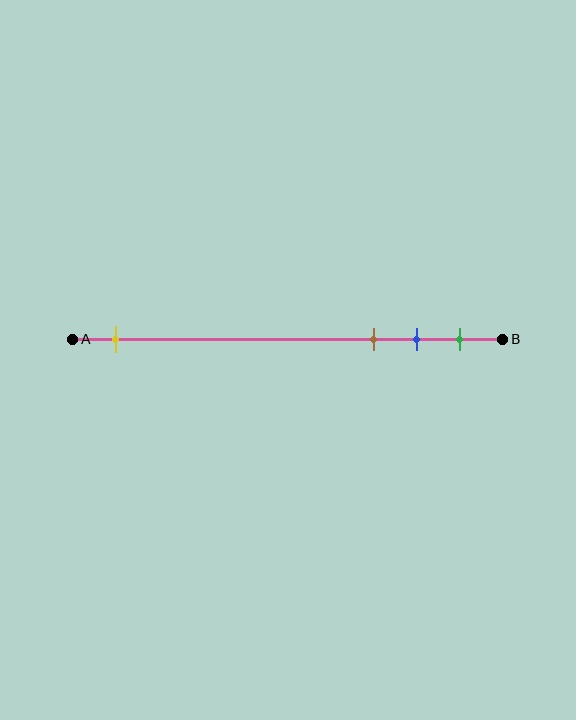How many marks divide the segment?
There are 4 marks dividing the segment.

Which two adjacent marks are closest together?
The blue and green marks are the closest adjacent pair.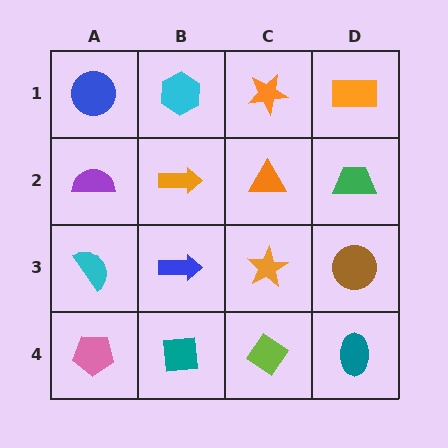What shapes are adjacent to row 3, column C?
An orange triangle (row 2, column C), a lime diamond (row 4, column C), a blue arrow (row 3, column B), a brown circle (row 3, column D).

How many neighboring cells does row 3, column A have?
3.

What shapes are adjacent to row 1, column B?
An orange arrow (row 2, column B), a blue circle (row 1, column A), an orange star (row 1, column C).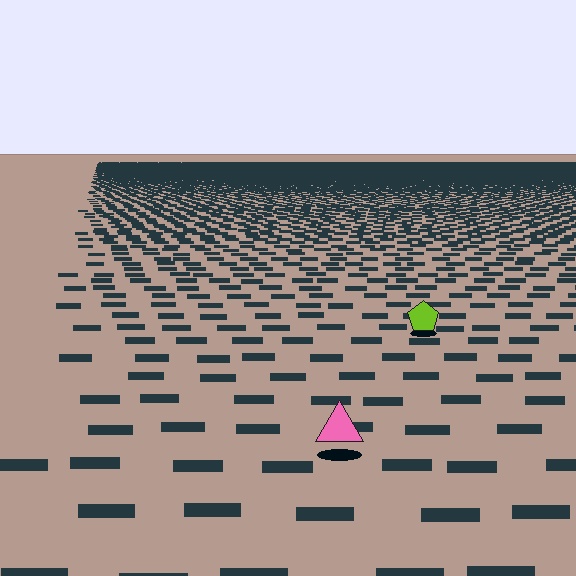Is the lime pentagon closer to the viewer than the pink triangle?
No. The pink triangle is closer — you can tell from the texture gradient: the ground texture is coarser near it.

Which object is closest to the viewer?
The pink triangle is closest. The texture marks near it are larger and more spread out.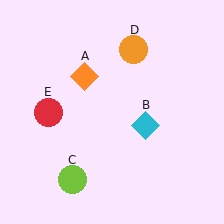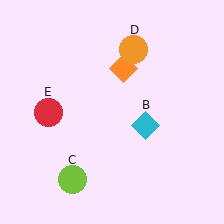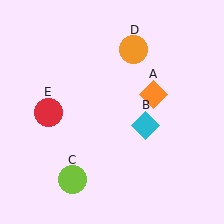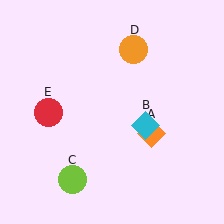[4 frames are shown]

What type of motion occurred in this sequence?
The orange diamond (object A) rotated clockwise around the center of the scene.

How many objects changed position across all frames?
1 object changed position: orange diamond (object A).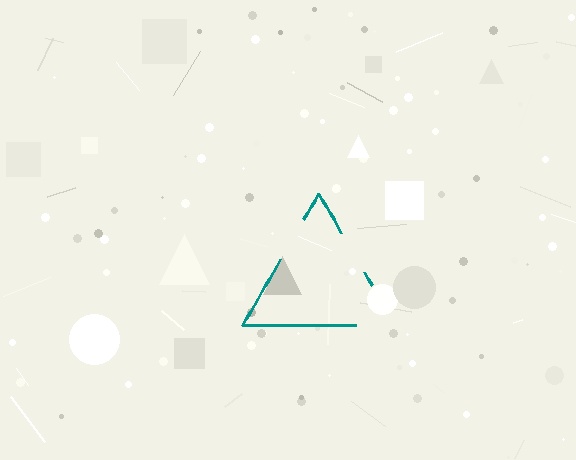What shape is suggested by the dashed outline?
The dashed outline suggests a triangle.